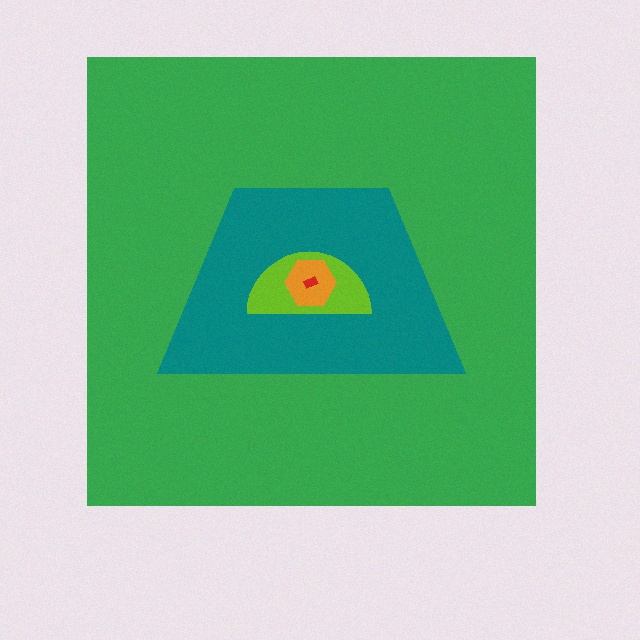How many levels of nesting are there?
5.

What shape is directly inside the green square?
The teal trapezoid.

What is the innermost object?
The red rectangle.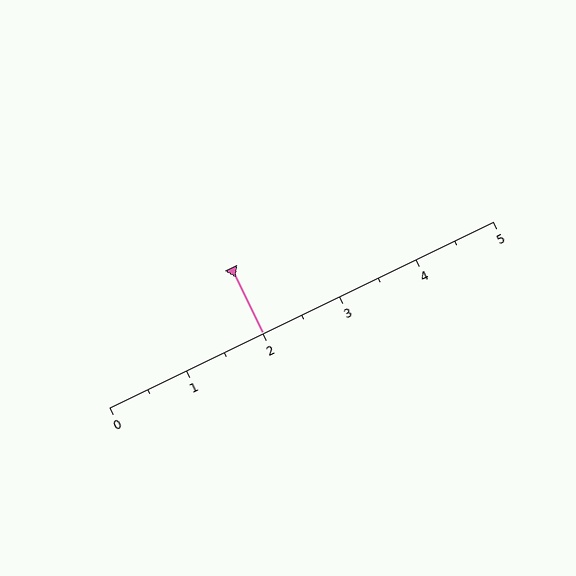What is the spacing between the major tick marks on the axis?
The major ticks are spaced 1 apart.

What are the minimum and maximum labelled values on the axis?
The axis runs from 0 to 5.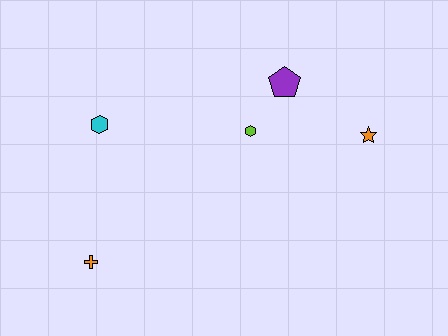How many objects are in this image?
There are 5 objects.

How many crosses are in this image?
There is 1 cross.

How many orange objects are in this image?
There are 2 orange objects.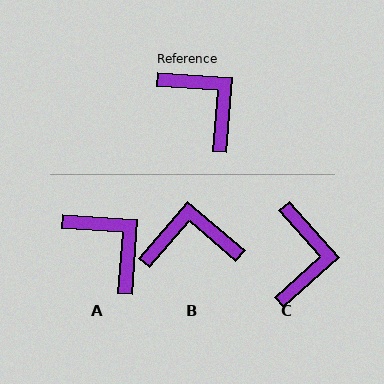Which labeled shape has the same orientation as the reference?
A.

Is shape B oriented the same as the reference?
No, it is off by about 54 degrees.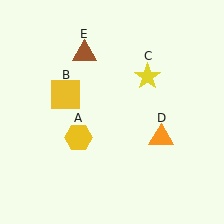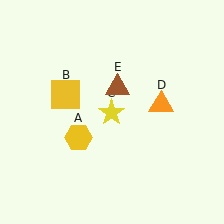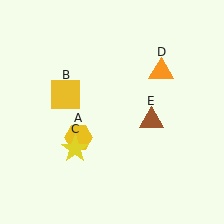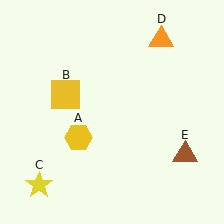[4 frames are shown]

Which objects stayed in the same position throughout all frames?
Yellow hexagon (object A) and yellow square (object B) remained stationary.